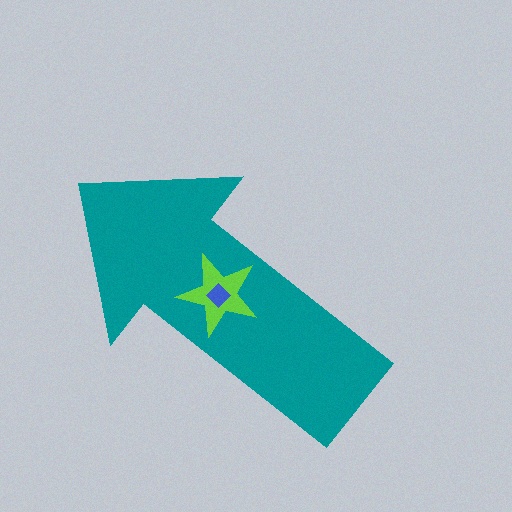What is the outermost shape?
The teal arrow.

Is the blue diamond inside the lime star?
Yes.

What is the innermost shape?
The blue diamond.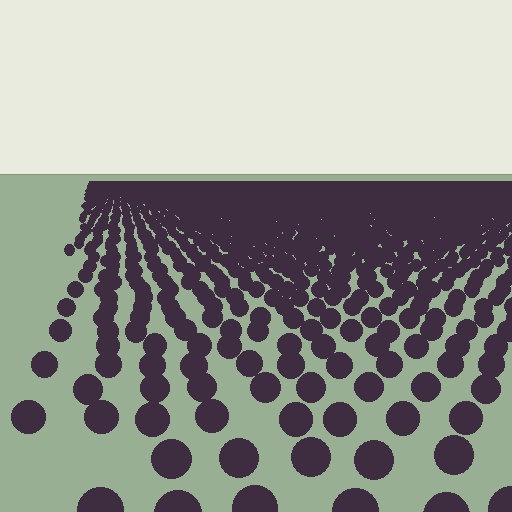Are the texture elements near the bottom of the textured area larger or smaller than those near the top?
Larger. Near the bottom, elements are closer to the viewer and appear at a bigger on-screen size.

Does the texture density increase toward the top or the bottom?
Density increases toward the top.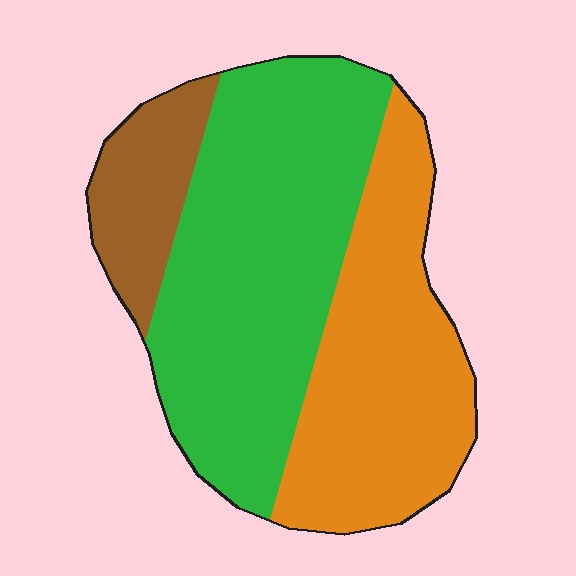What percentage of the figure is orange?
Orange covers roughly 35% of the figure.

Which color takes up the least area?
Brown, at roughly 15%.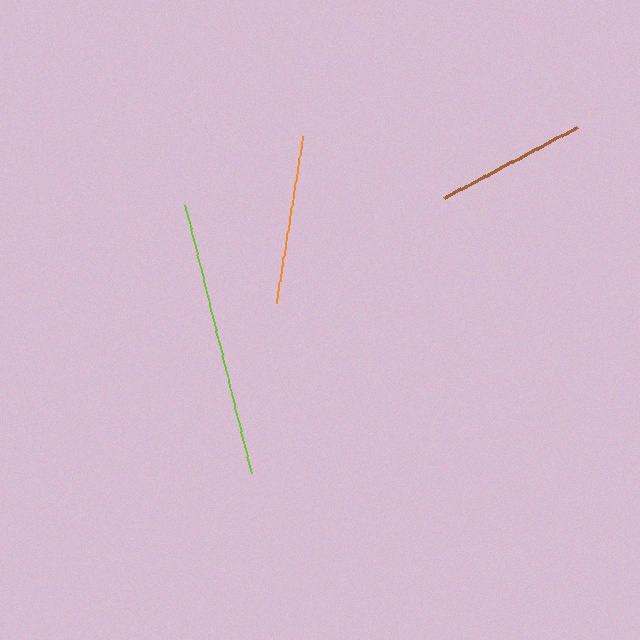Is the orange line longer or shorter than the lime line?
The lime line is longer than the orange line.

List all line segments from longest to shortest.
From longest to shortest: lime, orange, brown.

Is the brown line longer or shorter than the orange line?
The orange line is longer than the brown line.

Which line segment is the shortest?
The brown line is the shortest at approximately 150 pixels.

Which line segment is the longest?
The lime line is the longest at approximately 277 pixels.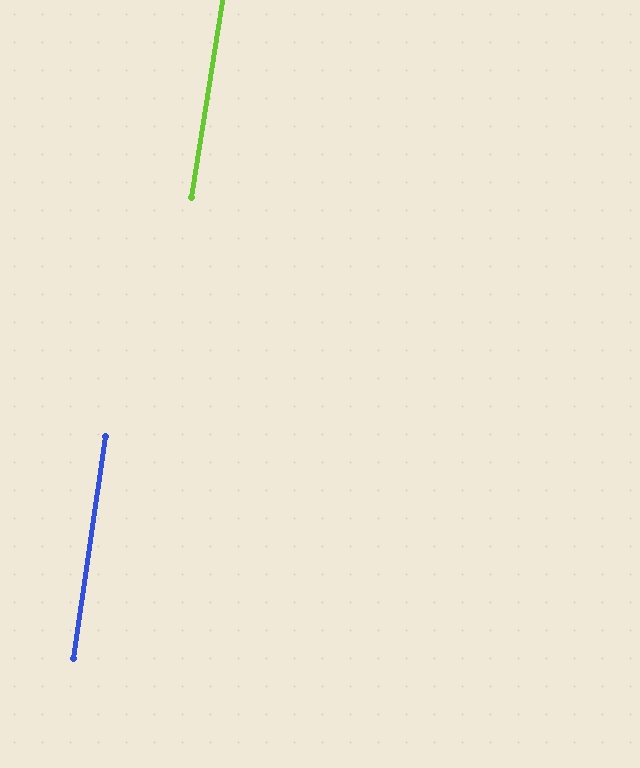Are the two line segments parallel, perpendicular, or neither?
Parallel — their directions differ by only 0.8°.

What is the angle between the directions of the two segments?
Approximately 1 degree.